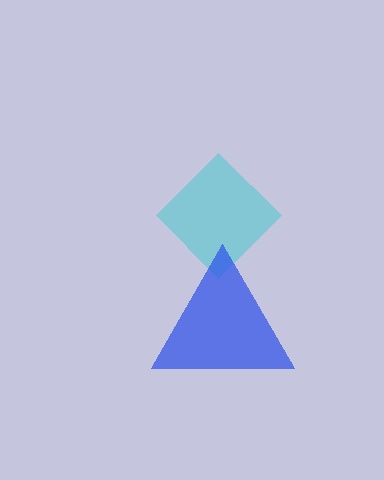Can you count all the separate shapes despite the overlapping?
Yes, there are 2 separate shapes.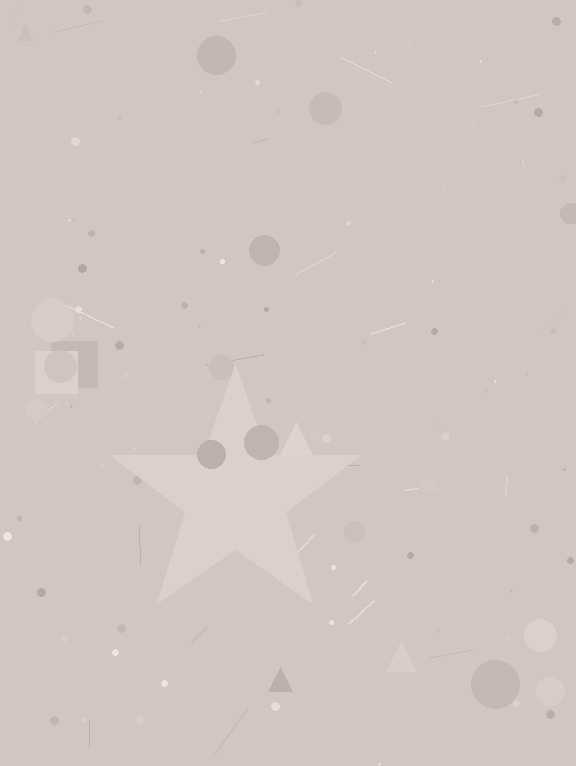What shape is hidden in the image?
A star is hidden in the image.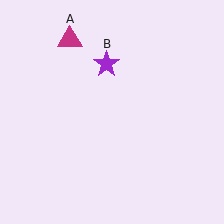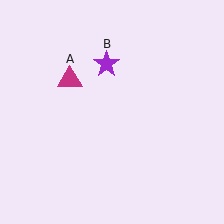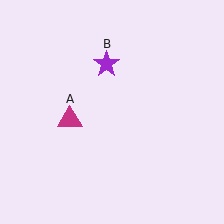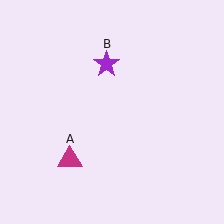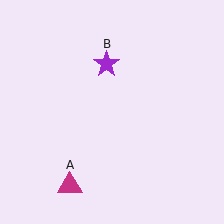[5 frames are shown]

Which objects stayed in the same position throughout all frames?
Purple star (object B) remained stationary.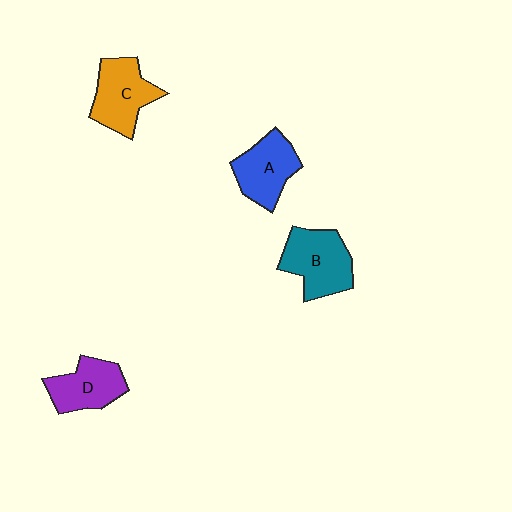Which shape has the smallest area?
Shape D (purple).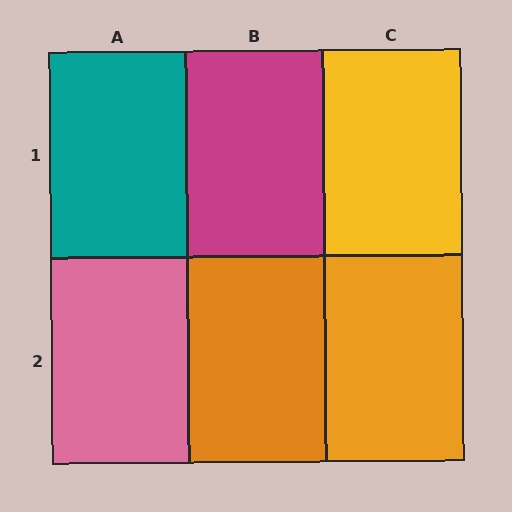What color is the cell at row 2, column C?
Orange.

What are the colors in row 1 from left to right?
Teal, magenta, yellow.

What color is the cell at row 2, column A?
Pink.